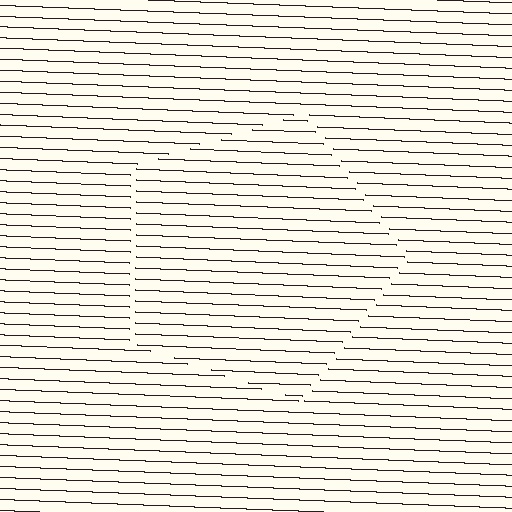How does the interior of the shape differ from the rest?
The interior of the shape contains the same grating, shifted by half a period — the contour is defined by the phase discontinuity where line-ends from the inner and outer gratings abut.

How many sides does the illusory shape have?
5 sides — the line-ends trace a pentagon.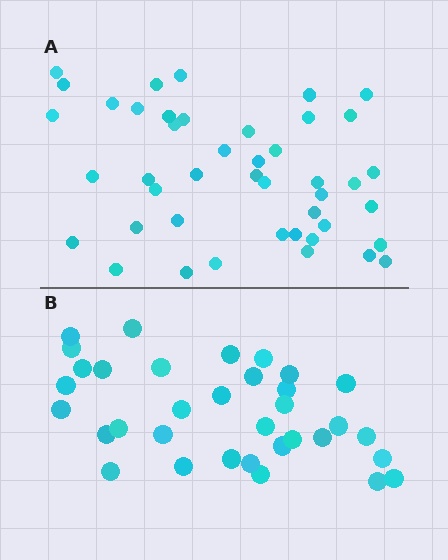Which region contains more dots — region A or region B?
Region A (the top region) has more dots.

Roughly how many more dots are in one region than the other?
Region A has roughly 10 or so more dots than region B.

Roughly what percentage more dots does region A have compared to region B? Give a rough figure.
About 30% more.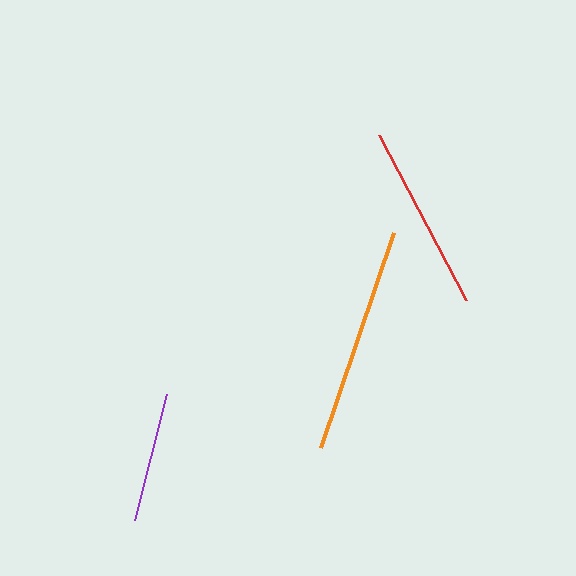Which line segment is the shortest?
The purple line is the shortest at approximately 130 pixels.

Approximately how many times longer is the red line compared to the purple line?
The red line is approximately 1.4 times the length of the purple line.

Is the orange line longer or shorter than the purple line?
The orange line is longer than the purple line.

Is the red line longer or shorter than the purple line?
The red line is longer than the purple line.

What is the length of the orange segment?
The orange segment is approximately 227 pixels long.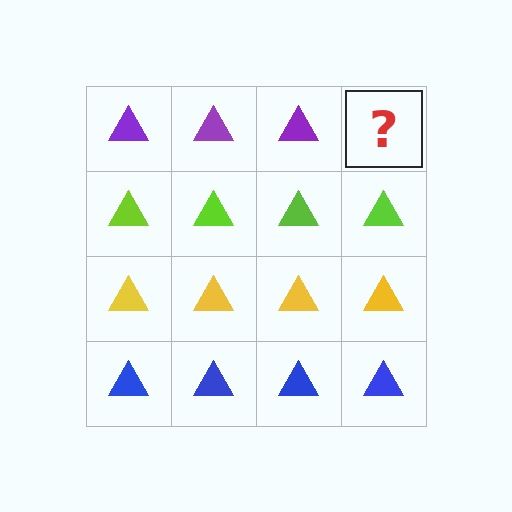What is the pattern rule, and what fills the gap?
The rule is that each row has a consistent color. The gap should be filled with a purple triangle.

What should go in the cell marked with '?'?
The missing cell should contain a purple triangle.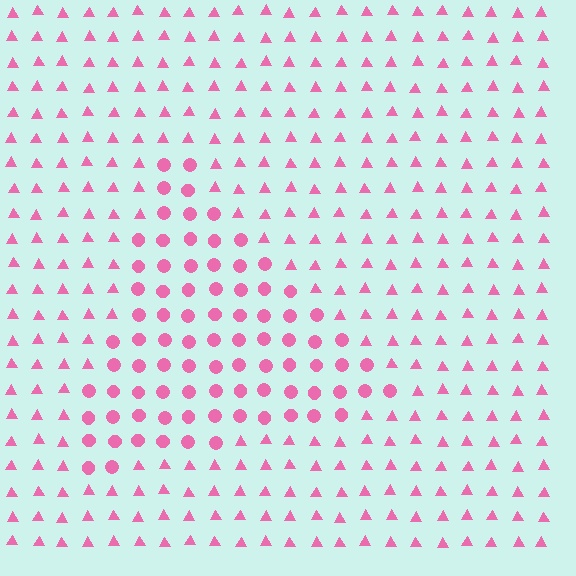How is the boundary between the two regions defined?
The boundary is defined by a change in element shape: circles inside vs. triangles outside. All elements share the same color and spacing.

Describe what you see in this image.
The image is filled with small pink elements arranged in a uniform grid. A triangle-shaped region contains circles, while the surrounding area contains triangles. The boundary is defined purely by the change in element shape.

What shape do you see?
I see a triangle.